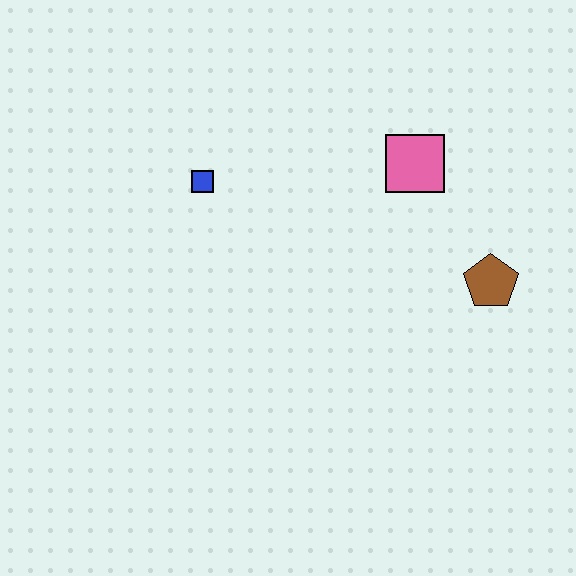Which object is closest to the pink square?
The brown pentagon is closest to the pink square.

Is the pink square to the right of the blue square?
Yes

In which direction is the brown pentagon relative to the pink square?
The brown pentagon is below the pink square.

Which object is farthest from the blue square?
The brown pentagon is farthest from the blue square.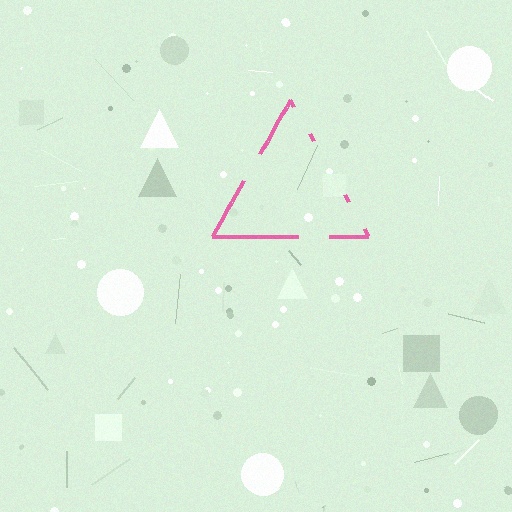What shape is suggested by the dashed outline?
The dashed outline suggests a triangle.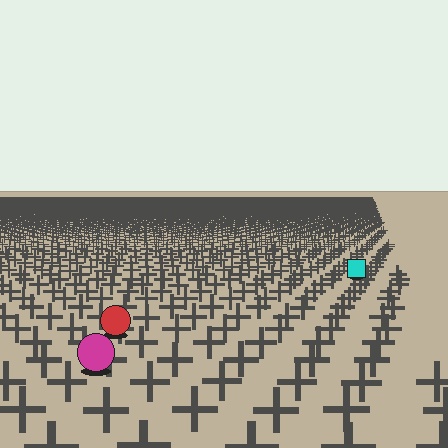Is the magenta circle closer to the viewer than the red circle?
Yes. The magenta circle is closer — you can tell from the texture gradient: the ground texture is coarser near it.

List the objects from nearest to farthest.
From nearest to farthest: the magenta circle, the red circle, the cyan square.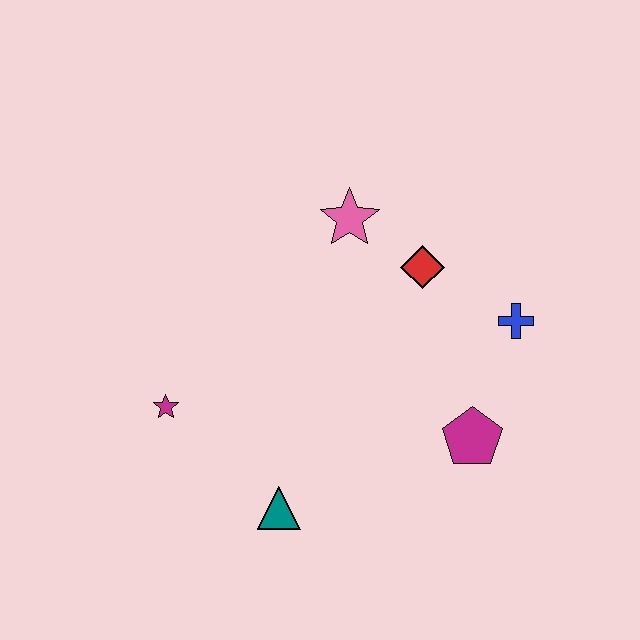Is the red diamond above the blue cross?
Yes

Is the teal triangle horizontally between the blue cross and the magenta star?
Yes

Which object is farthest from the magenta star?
The blue cross is farthest from the magenta star.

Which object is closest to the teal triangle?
The magenta star is closest to the teal triangle.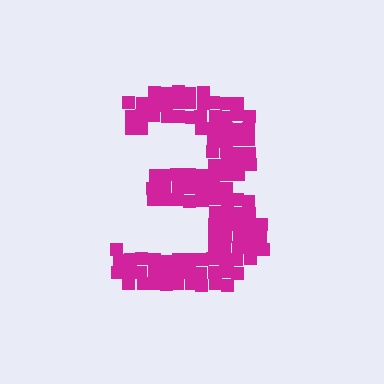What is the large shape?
The large shape is the digit 3.